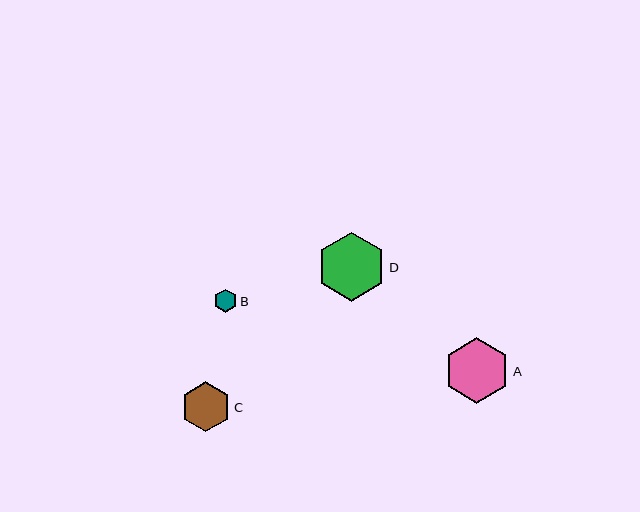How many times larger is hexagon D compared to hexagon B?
Hexagon D is approximately 3.0 times the size of hexagon B.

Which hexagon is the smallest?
Hexagon B is the smallest with a size of approximately 23 pixels.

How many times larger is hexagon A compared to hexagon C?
Hexagon A is approximately 1.3 times the size of hexagon C.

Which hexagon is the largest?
Hexagon D is the largest with a size of approximately 69 pixels.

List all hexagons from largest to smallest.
From largest to smallest: D, A, C, B.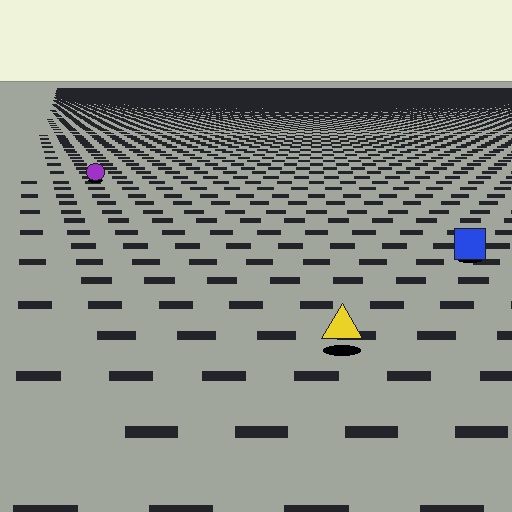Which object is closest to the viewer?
The yellow triangle is closest. The texture marks near it are larger and more spread out.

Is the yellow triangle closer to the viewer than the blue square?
Yes. The yellow triangle is closer — you can tell from the texture gradient: the ground texture is coarser near it.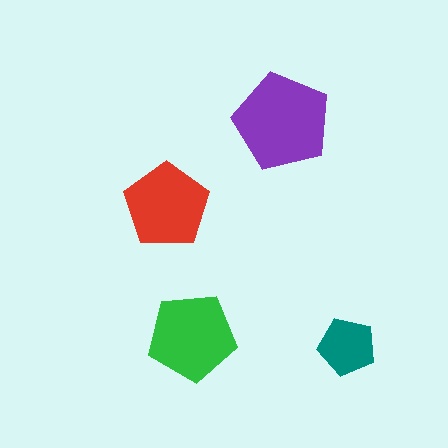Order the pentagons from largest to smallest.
the purple one, the green one, the red one, the teal one.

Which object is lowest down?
The teal pentagon is bottommost.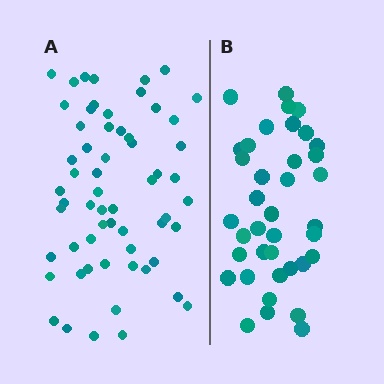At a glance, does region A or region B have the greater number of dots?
Region A (the left region) has more dots.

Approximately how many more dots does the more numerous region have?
Region A has approximately 20 more dots than region B.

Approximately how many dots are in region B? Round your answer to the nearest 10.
About 40 dots. (The exact count is 38, which rounds to 40.)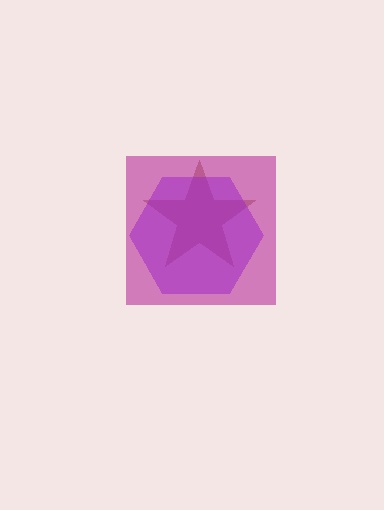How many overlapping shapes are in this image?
There are 3 overlapping shapes in the image.